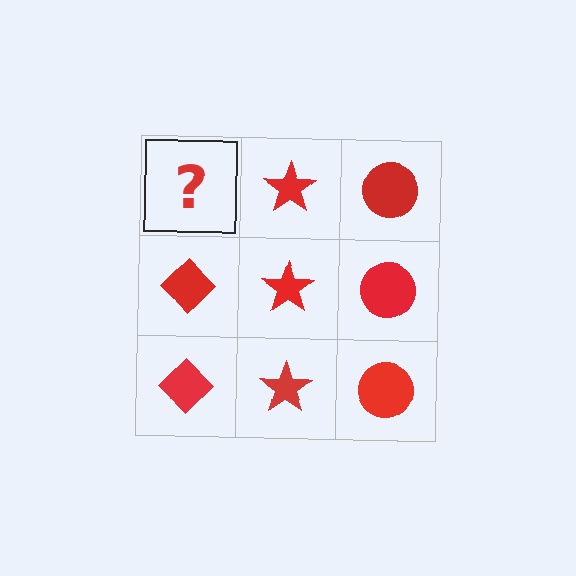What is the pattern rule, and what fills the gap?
The rule is that each column has a consistent shape. The gap should be filled with a red diamond.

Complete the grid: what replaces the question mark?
The question mark should be replaced with a red diamond.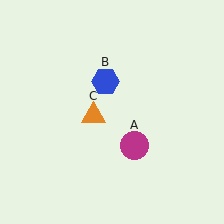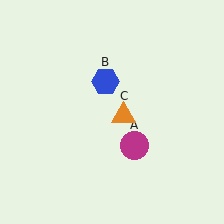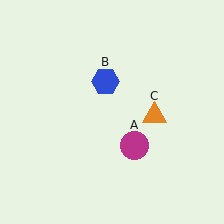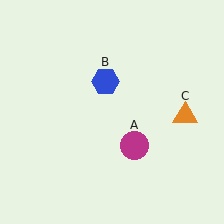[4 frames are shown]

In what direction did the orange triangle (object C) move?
The orange triangle (object C) moved right.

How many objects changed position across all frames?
1 object changed position: orange triangle (object C).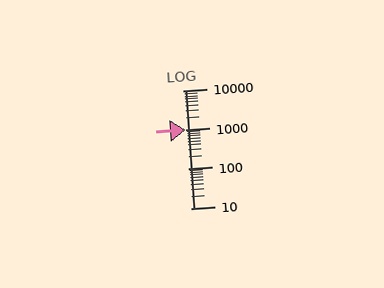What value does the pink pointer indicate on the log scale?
The pointer indicates approximately 990.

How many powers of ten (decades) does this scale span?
The scale spans 3 decades, from 10 to 10000.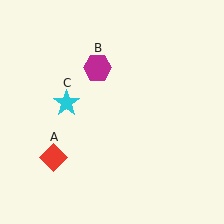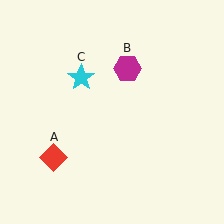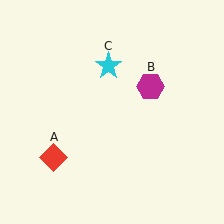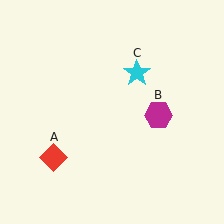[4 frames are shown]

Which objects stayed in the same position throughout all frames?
Red diamond (object A) remained stationary.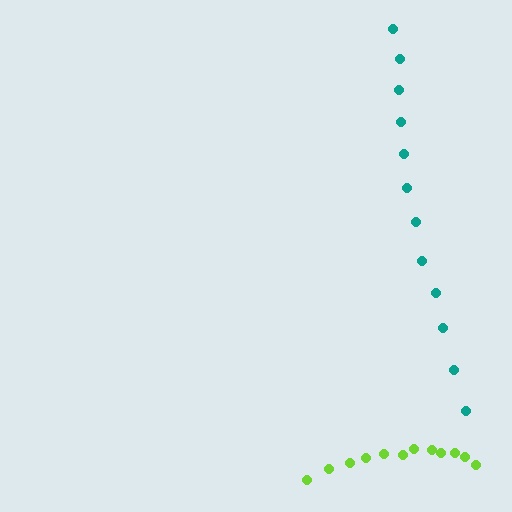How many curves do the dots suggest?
There are 2 distinct paths.